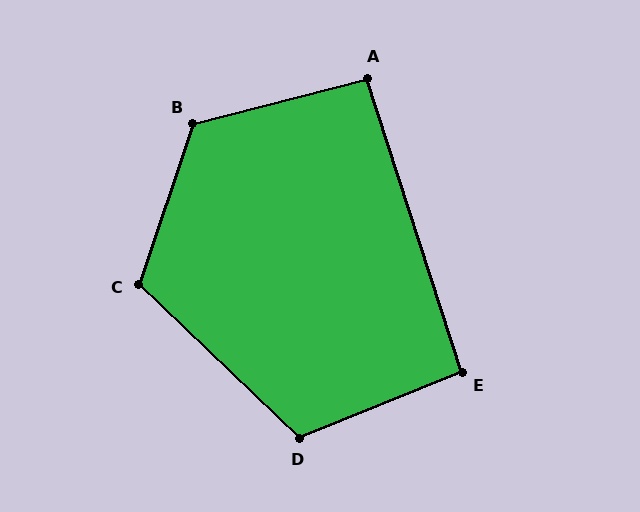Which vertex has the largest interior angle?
B, at approximately 123 degrees.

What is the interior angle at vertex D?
Approximately 114 degrees (obtuse).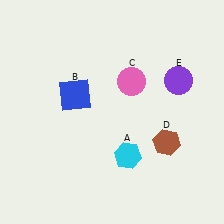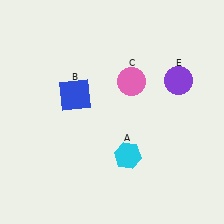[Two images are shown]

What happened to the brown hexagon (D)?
The brown hexagon (D) was removed in Image 2. It was in the bottom-right area of Image 1.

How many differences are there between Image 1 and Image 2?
There is 1 difference between the two images.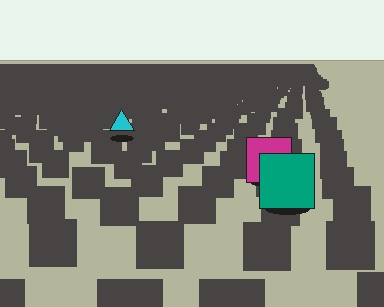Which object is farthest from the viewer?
The cyan triangle is farthest from the viewer. It appears smaller and the ground texture around it is denser.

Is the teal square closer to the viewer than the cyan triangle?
Yes. The teal square is closer — you can tell from the texture gradient: the ground texture is coarser near it.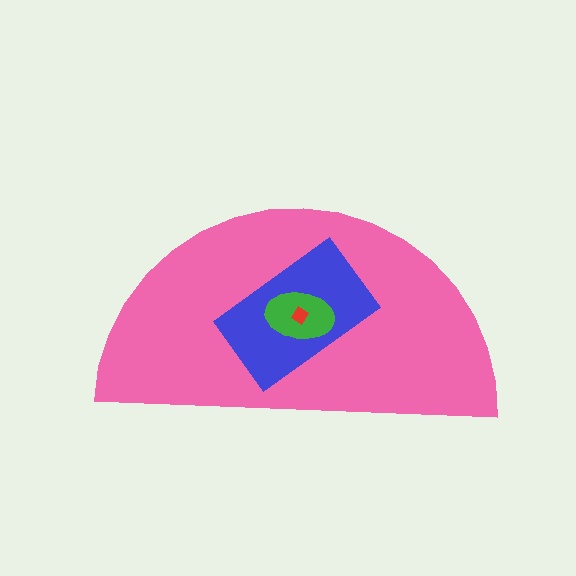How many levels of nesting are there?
4.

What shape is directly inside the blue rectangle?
The green ellipse.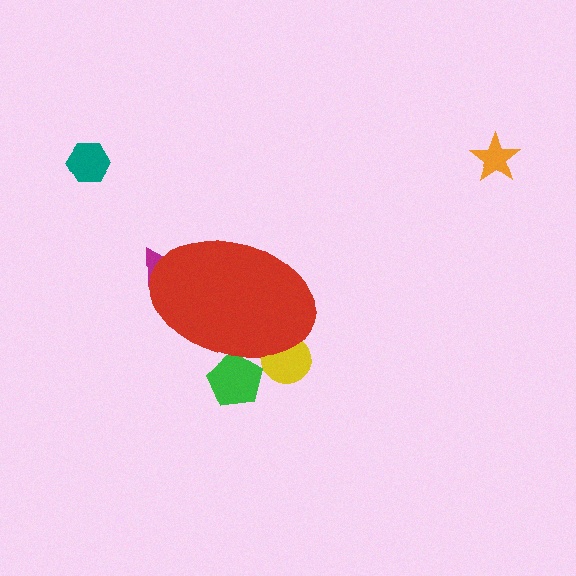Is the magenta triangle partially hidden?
Yes, the magenta triangle is partially hidden behind the red ellipse.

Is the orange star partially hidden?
No, the orange star is fully visible.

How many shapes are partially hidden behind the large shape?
3 shapes are partially hidden.